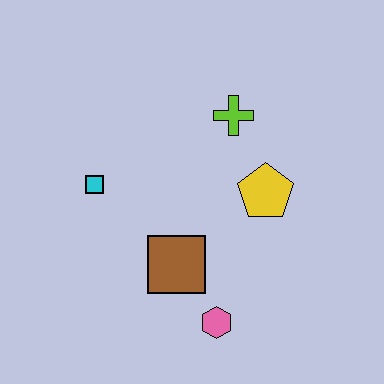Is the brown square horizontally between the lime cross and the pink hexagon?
No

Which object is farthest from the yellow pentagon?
The cyan square is farthest from the yellow pentagon.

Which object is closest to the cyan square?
The brown square is closest to the cyan square.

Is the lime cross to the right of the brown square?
Yes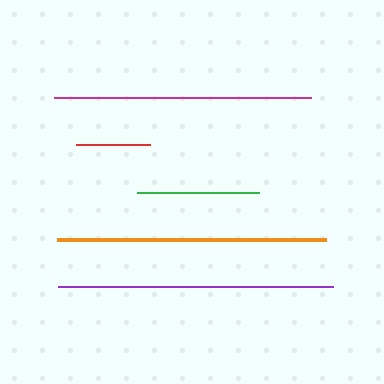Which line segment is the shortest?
The red line is the shortest at approximately 74 pixels.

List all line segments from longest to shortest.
From longest to shortest: purple, orange, magenta, green, red.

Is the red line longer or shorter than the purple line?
The purple line is longer than the red line.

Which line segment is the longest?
The purple line is the longest at approximately 275 pixels.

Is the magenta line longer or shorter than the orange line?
The orange line is longer than the magenta line.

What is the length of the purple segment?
The purple segment is approximately 275 pixels long.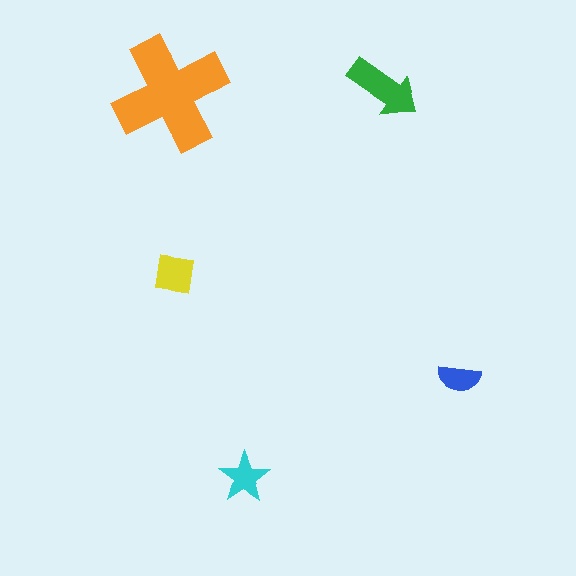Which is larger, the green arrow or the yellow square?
The green arrow.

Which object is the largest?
The orange cross.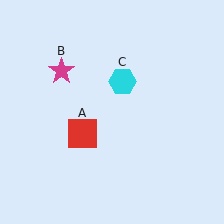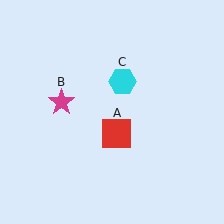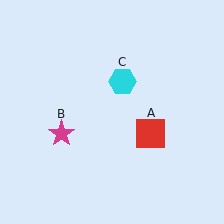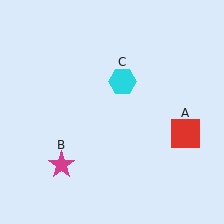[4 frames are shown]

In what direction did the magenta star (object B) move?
The magenta star (object B) moved down.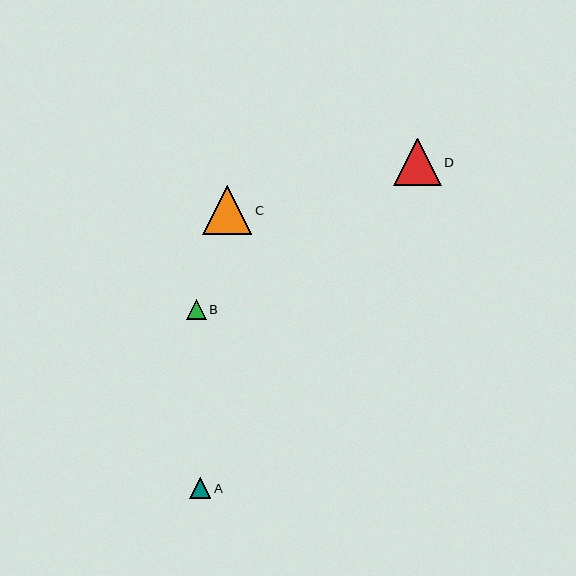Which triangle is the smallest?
Triangle B is the smallest with a size of approximately 20 pixels.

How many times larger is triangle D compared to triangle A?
Triangle D is approximately 2.3 times the size of triangle A.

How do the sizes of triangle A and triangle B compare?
Triangle A and triangle B are approximately the same size.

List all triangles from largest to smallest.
From largest to smallest: C, D, A, B.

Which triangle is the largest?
Triangle C is the largest with a size of approximately 49 pixels.